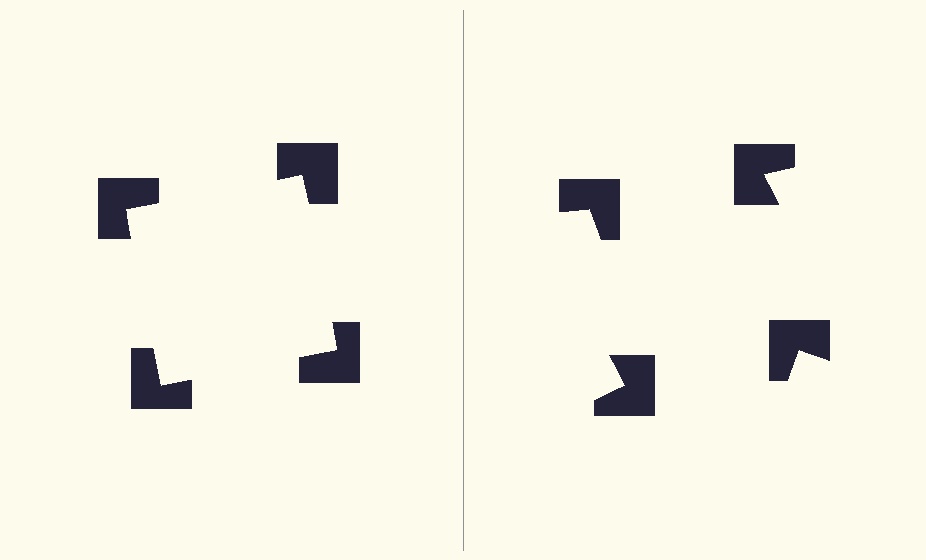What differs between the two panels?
The notched squares are positioned identically on both sides; only the wedge orientations differ. On the left they align to a square; on the right they are misaligned.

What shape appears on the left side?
An illusory square.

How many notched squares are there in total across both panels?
8 — 4 on each side.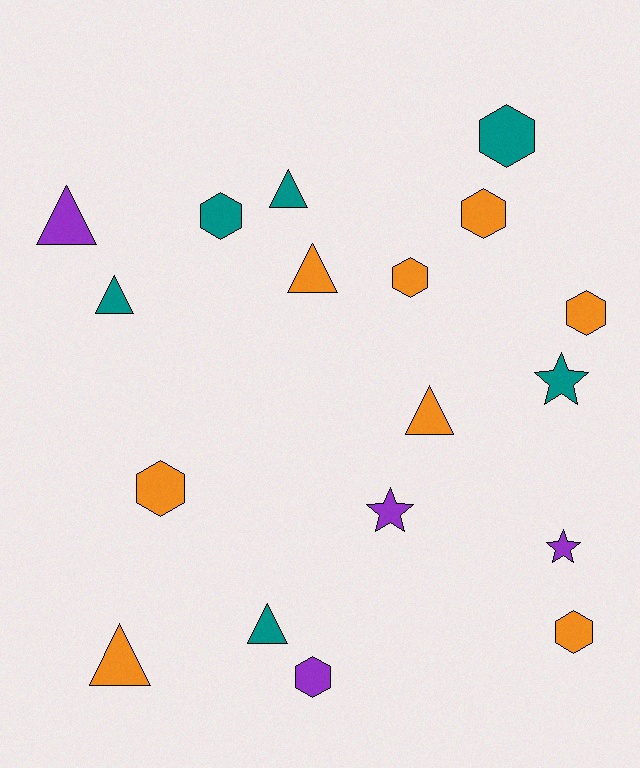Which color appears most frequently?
Orange, with 8 objects.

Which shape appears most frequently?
Hexagon, with 8 objects.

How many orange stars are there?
There are no orange stars.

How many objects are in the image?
There are 18 objects.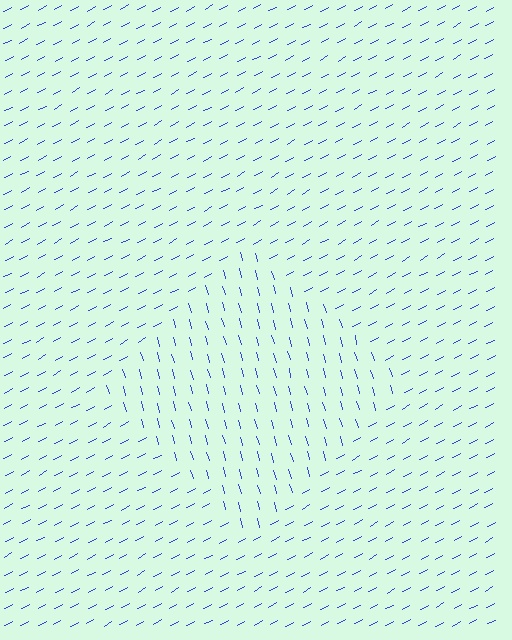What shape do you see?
I see a diamond.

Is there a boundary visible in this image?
Yes, there is a texture boundary formed by a change in line orientation.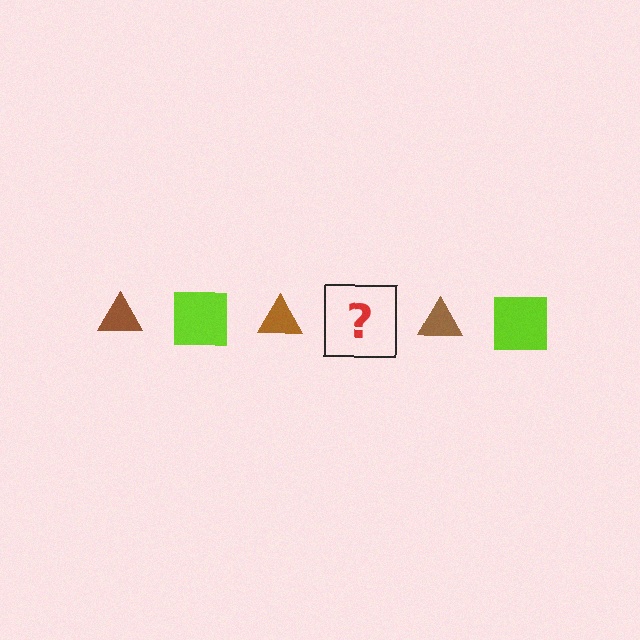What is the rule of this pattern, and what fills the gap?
The rule is that the pattern alternates between brown triangle and lime square. The gap should be filled with a lime square.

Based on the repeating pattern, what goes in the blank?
The blank should be a lime square.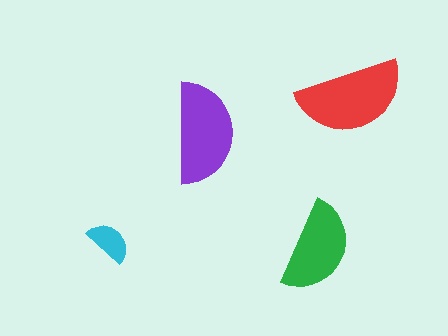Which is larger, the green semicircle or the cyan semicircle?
The green one.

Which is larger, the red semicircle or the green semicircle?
The red one.